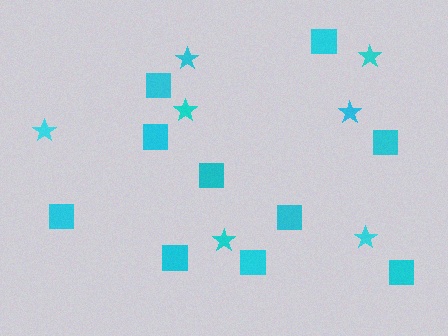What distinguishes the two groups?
There are 2 groups: one group of squares (10) and one group of stars (7).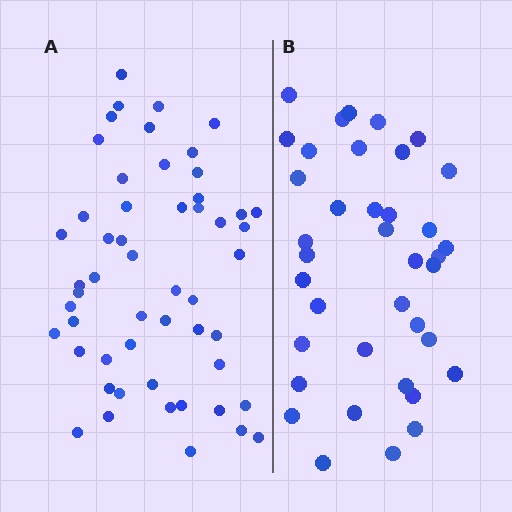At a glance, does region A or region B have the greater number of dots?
Region A (the left region) has more dots.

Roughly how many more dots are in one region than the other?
Region A has approximately 15 more dots than region B.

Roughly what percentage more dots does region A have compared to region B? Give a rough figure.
About 40% more.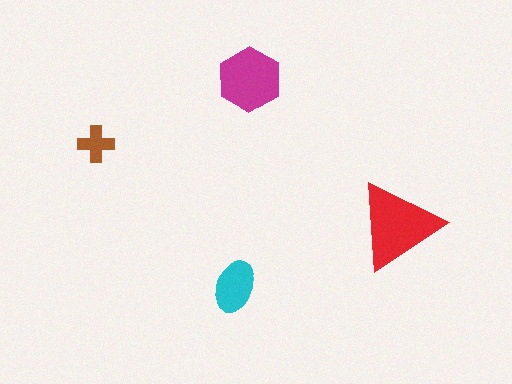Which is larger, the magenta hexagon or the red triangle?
The red triangle.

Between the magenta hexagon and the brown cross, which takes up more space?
The magenta hexagon.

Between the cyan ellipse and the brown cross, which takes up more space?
The cyan ellipse.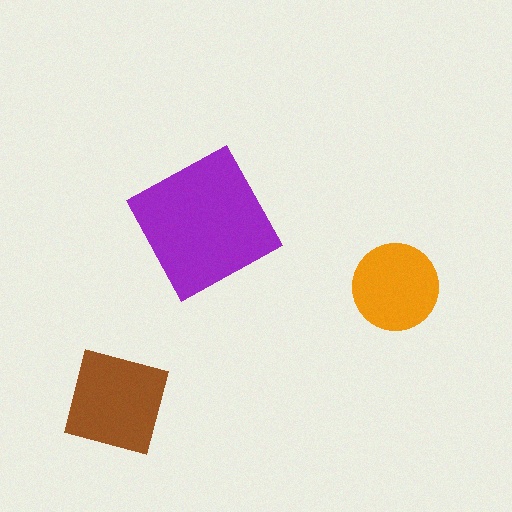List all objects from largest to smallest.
The purple square, the brown square, the orange circle.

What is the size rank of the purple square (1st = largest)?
1st.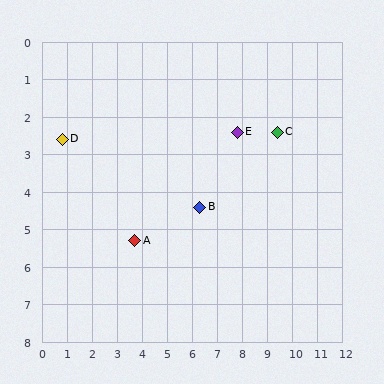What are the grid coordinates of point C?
Point C is at approximately (9.4, 2.4).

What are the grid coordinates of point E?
Point E is at approximately (7.8, 2.4).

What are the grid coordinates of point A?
Point A is at approximately (3.7, 5.3).